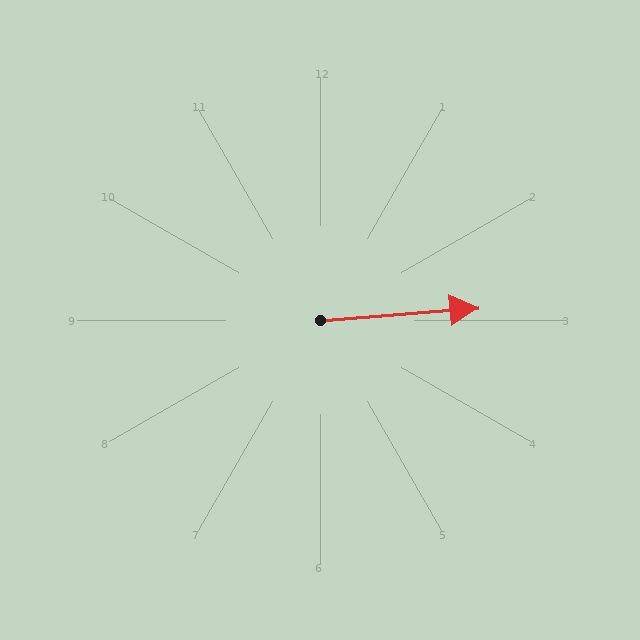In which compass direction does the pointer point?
East.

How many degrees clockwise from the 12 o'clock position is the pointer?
Approximately 86 degrees.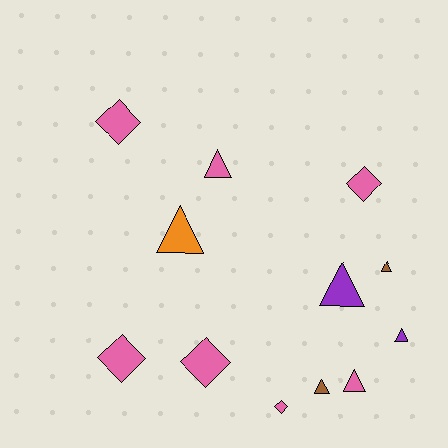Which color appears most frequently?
Pink, with 7 objects.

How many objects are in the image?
There are 12 objects.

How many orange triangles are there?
There is 1 orange triangle.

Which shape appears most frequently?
Triangle, with 7 objects.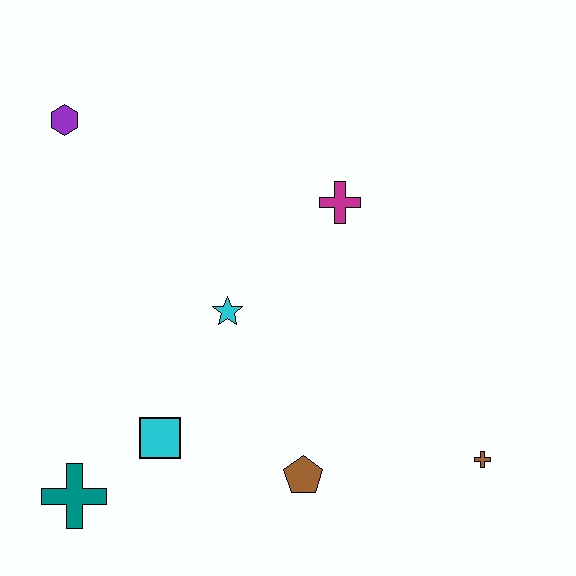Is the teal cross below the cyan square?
Yes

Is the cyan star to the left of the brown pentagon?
Yes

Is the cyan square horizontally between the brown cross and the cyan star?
No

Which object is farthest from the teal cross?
The brown cross is farthest from the teal cross.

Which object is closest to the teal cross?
The cyan square is closest to the teal cross.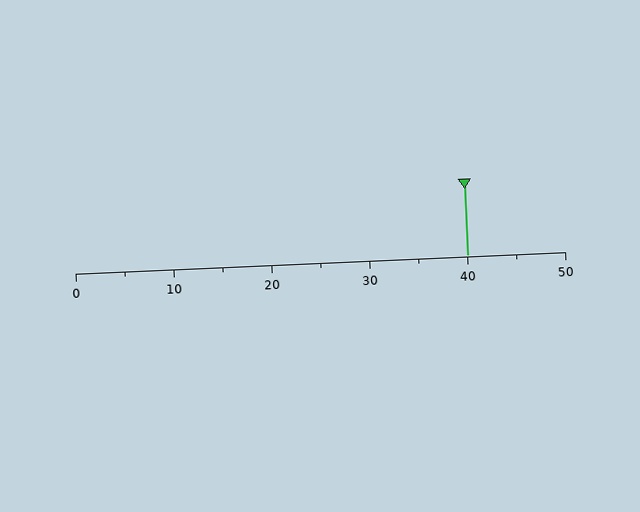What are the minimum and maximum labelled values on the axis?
The axis runs from 0 to 50.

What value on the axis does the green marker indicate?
The marker indicates approximately 40.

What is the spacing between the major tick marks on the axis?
The major ticks are spaced 10 apart.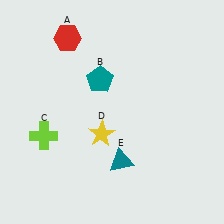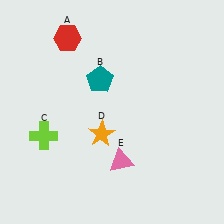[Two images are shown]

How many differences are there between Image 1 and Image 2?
There are 2 differences between the two images.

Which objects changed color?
D changed from yellow to orange. E changed from teal to pink.